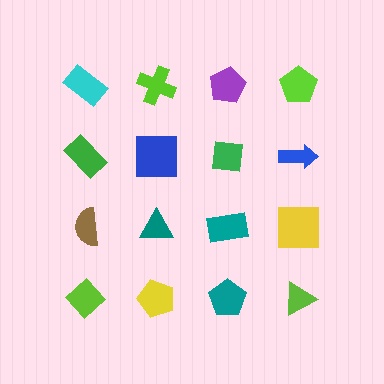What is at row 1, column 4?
A lime pentagon.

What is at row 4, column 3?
A teal pentagon.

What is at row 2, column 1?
A green rectangle.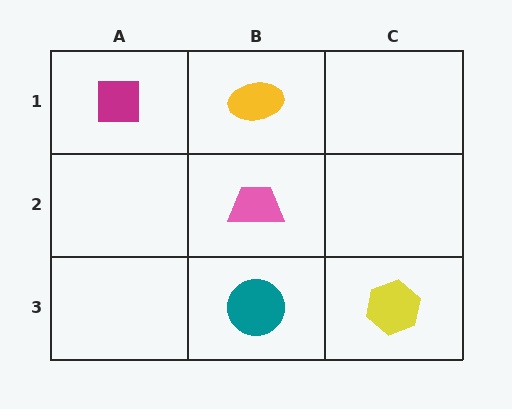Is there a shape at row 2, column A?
No, that cell is empty.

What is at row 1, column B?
A yellow ellipse.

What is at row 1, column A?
A magenta square.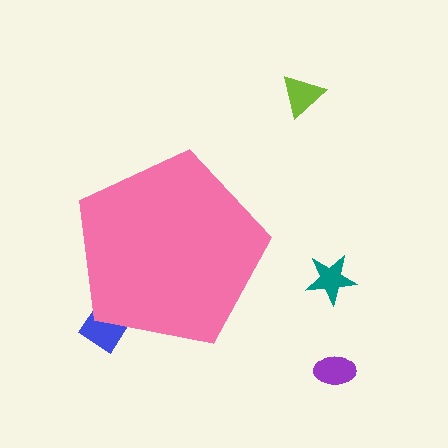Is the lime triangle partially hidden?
No, the lime triangle is fully visible.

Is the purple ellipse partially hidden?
No, the purple ellipse is fully visible.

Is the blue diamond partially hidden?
Yes, the blue diamond is partially hidden behind the pink pentagon.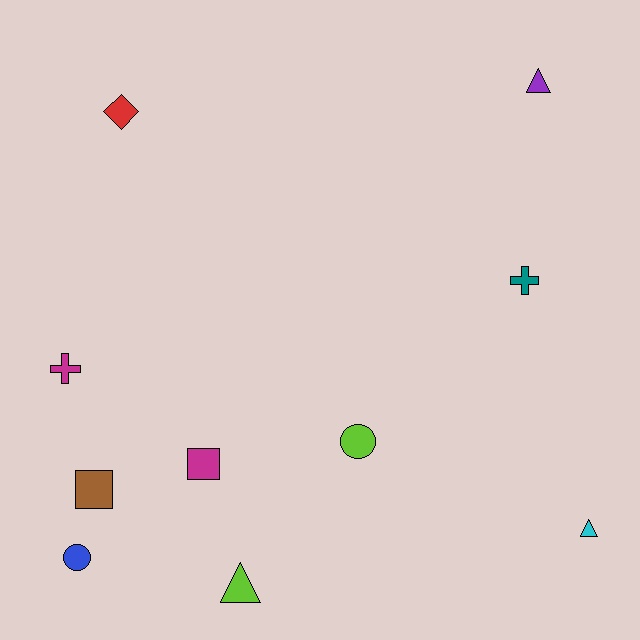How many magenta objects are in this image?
There are 2 magenta objects.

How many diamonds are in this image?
There is 1 diamond.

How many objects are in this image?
There are 10 objects.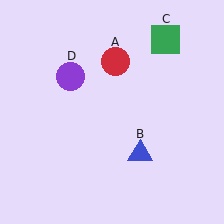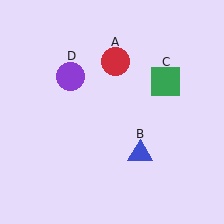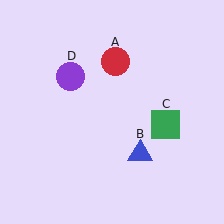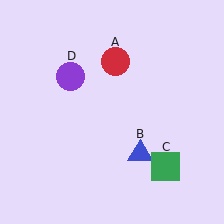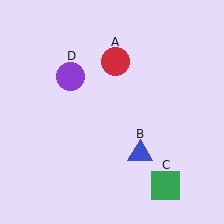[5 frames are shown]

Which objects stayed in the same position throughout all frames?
Red circle (object A) and blue triangle (object B) and purple circle (object D) remained stationary.